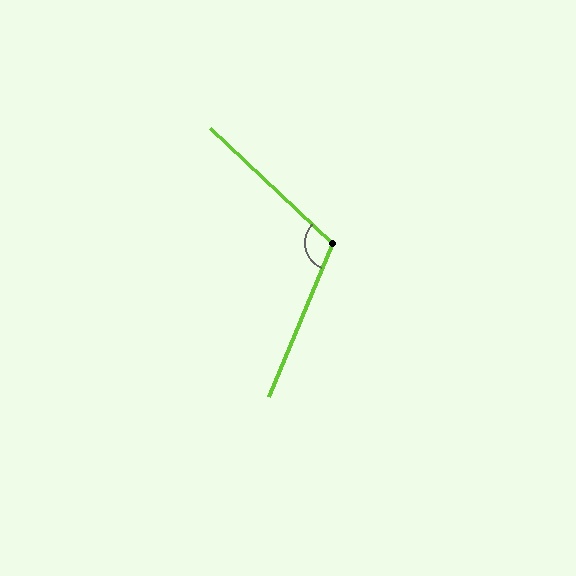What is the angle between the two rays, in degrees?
Approximately 111 degrees.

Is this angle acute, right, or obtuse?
It is obtuse.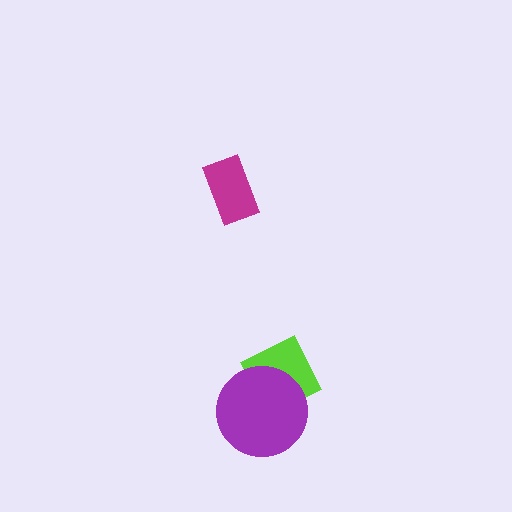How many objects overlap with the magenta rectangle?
0 objects overlap with the magenta rectangle.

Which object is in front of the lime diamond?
The purple circle is in front of the lime diamond.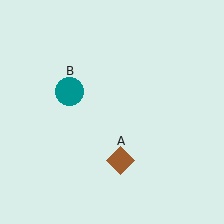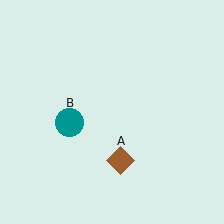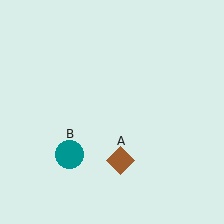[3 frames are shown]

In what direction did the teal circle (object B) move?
The teal circle (object B) moved down.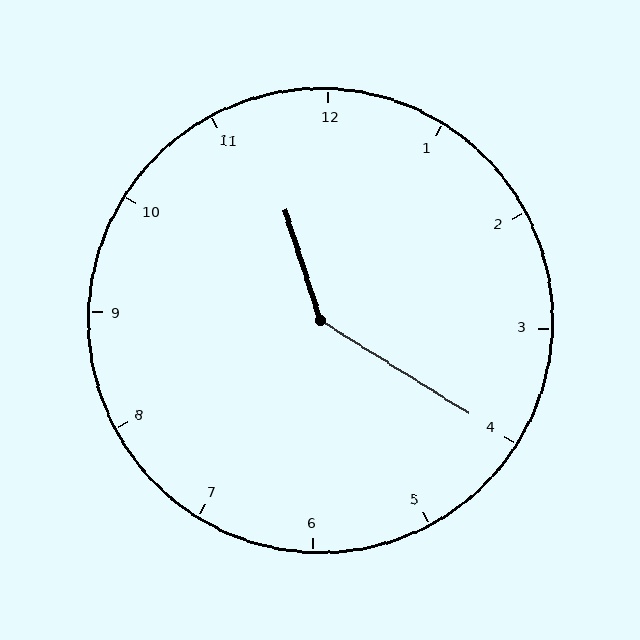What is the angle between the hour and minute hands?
Approximately 140 degrees.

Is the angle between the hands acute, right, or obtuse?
It is obtuse.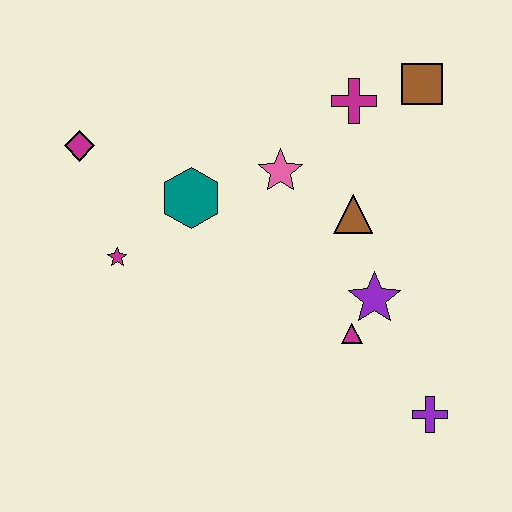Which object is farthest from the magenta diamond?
The purple cross is farthest from the magenta diamond.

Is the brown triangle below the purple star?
No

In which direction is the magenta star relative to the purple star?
The magenta star is to the left of the purple star.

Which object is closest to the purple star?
The magenta triangle is closest to the purple star.